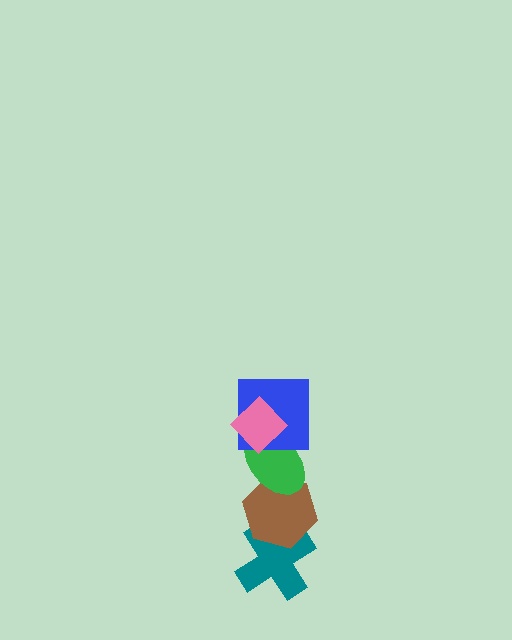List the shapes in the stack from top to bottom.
From top to bottom: the pink diamond, the blue square, the green ellipse, the brown hexagon, the teal cross.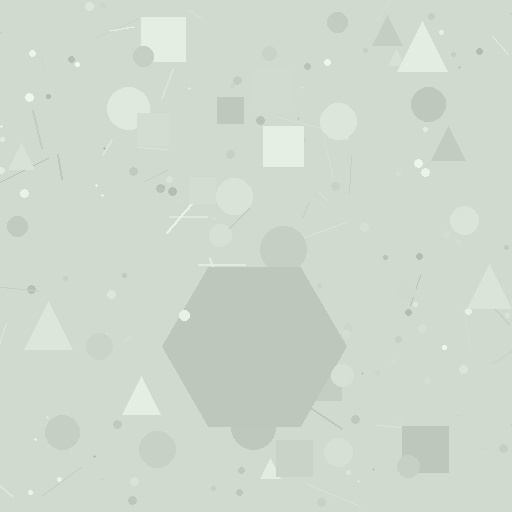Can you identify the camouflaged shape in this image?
The camouflaged shape is a hexagon.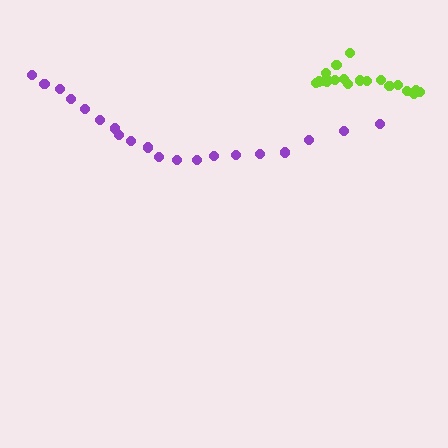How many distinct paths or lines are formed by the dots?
There are 2 distinct paths.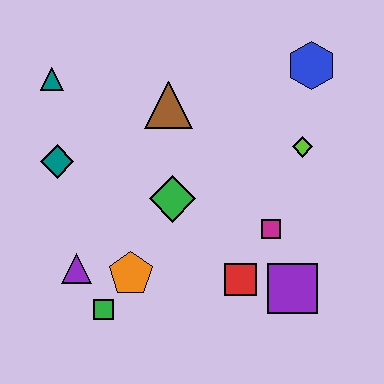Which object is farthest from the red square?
The teal triangle is farthest from the red square.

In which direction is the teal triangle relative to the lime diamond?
The teal triangle is to the left of the lime diamond.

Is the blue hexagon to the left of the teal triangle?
No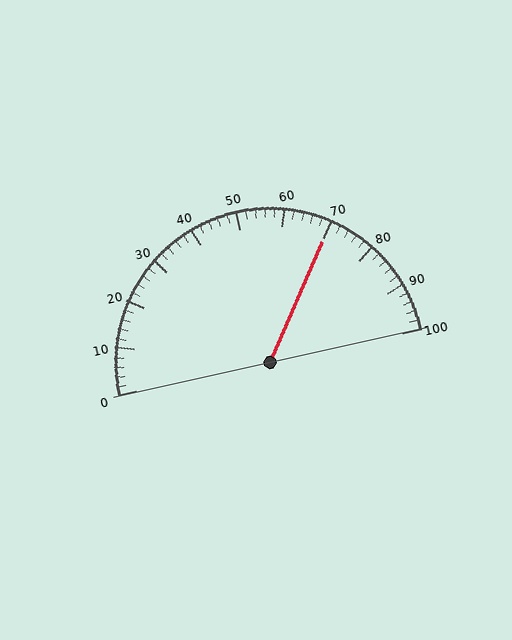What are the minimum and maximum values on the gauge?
The gauge ranges from 0 to 100.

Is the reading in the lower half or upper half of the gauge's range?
The reading is in the upper half of the range (0 to 100).